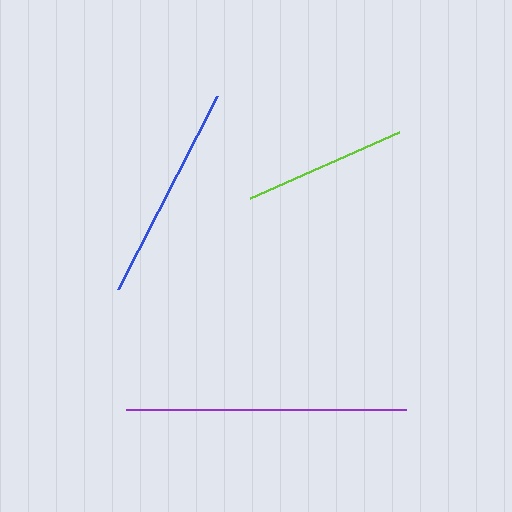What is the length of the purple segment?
The purple segment is approximately 280 pixels long.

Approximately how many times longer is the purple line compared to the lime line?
The purple line is approximately 1.7 times the length of the lime line.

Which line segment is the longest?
The purple line is the longest at approximately 280 pixels.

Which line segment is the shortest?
The lime line is the shortest at approximately 162 pixels.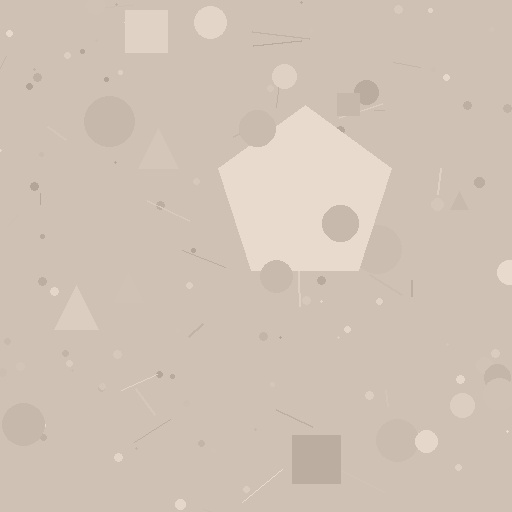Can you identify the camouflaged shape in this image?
The camouflaged shape is a pentagon.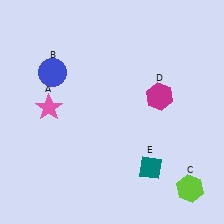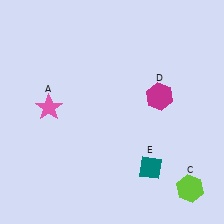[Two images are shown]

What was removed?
The blue circle (B) was removed in Image 2.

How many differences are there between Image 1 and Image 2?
There is 1 difference between the two images.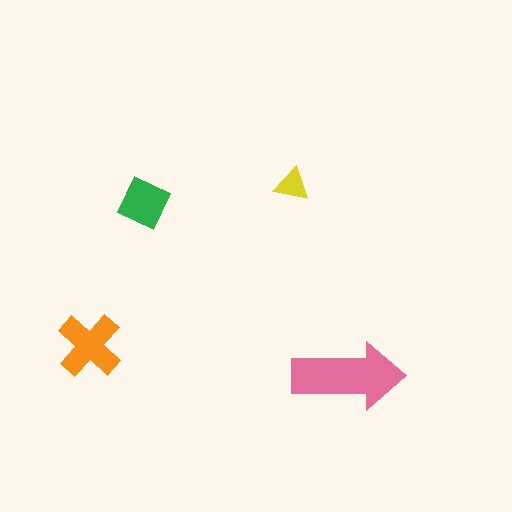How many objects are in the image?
There are 4 objects in the image.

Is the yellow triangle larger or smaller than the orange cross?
Smaller.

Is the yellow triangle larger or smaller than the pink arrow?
Smaller.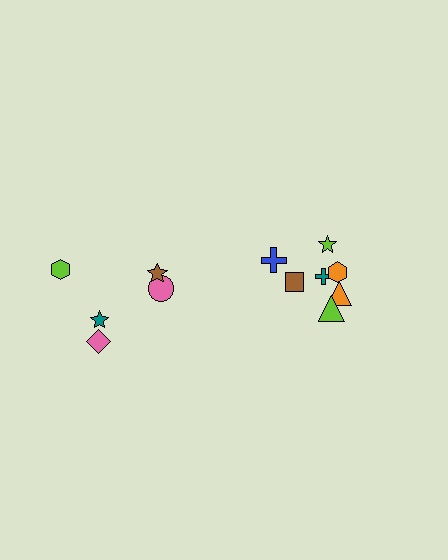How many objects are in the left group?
There are 5 objects.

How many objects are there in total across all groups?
There are 12 objects.